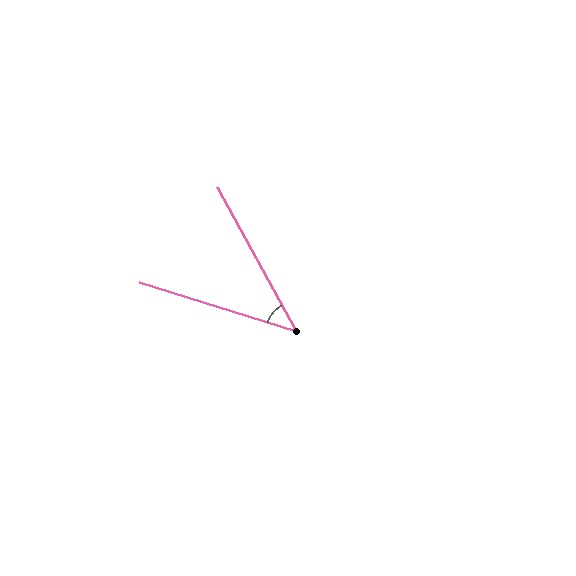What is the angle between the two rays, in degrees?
Approximately 44 degrees.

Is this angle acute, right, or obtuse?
It is acute.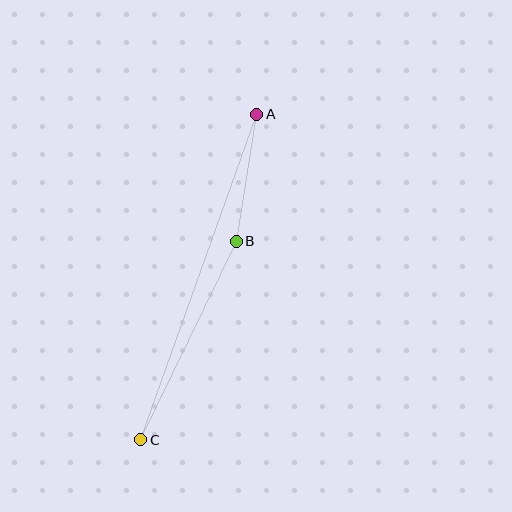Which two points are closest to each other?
Points A and B are closest to each other.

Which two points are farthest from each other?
Points A and C are farthest from each other.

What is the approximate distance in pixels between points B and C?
The distance between B and C is approximately 220 pixels.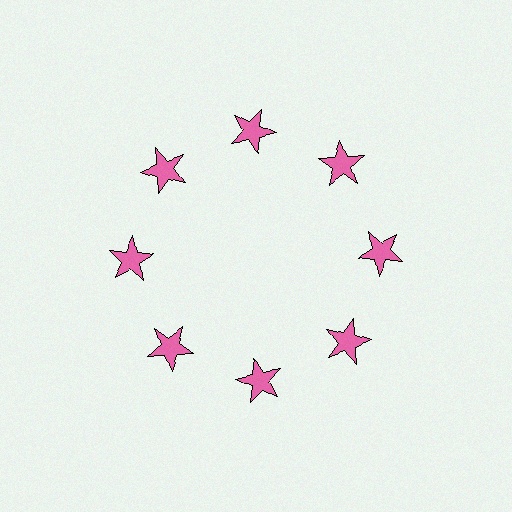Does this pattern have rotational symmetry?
Yes, this pattern has 8-fold rotational symmetry. It looks the same after rotating 45 degrees around the center.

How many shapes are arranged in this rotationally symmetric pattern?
There are 8 shapes, arranged in 8 groups of 1.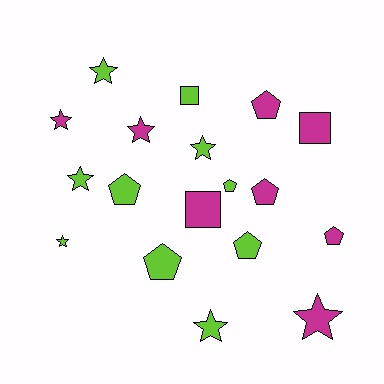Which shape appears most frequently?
Star, with 8 objects.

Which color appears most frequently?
Lime, with 10 objects.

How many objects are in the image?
There are 18 objects.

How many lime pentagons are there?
There are 4 lime pentagons.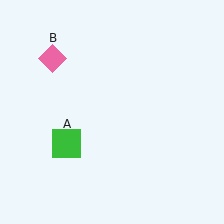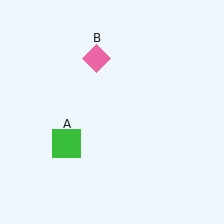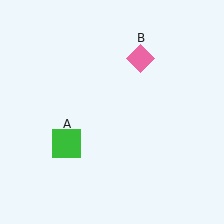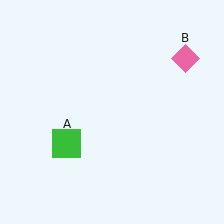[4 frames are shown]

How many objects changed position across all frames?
1 object changed position: pink diamond (object B).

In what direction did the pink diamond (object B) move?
The pink diamond (object B) moved right.